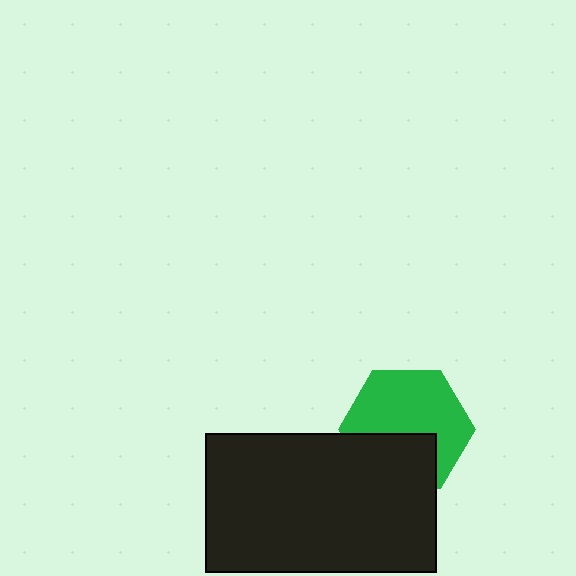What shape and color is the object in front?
The object in front is a black rectangle.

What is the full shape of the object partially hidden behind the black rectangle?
The partially hidden object is a green hexagon.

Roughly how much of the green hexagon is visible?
About half of it is visible (roughly 63%).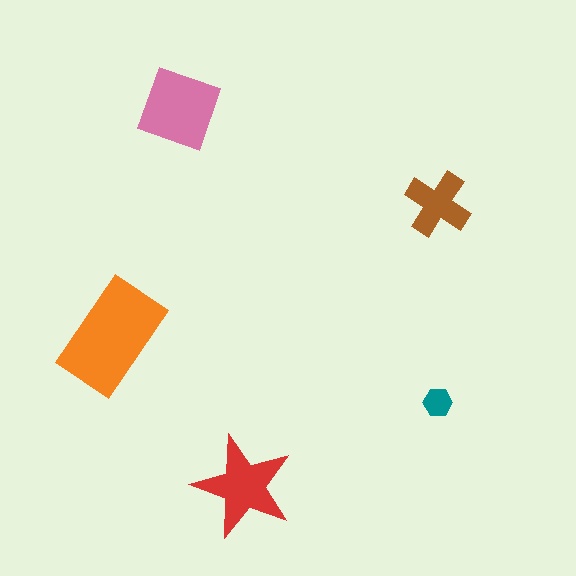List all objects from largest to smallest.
The orange rectangle, the pink square, the red star, the brown cross, the teal hexagon.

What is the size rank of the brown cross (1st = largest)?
4th.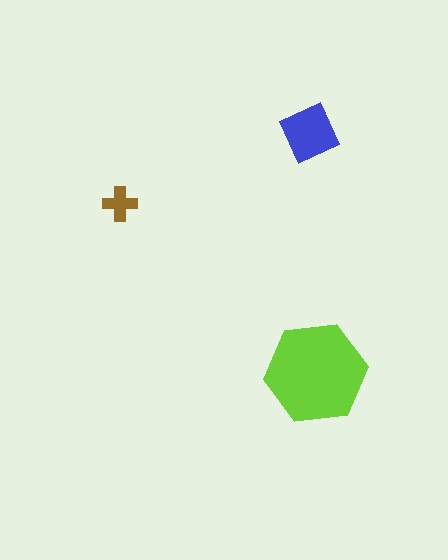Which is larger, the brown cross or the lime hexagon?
The lime hexagon.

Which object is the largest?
The lime hexagon.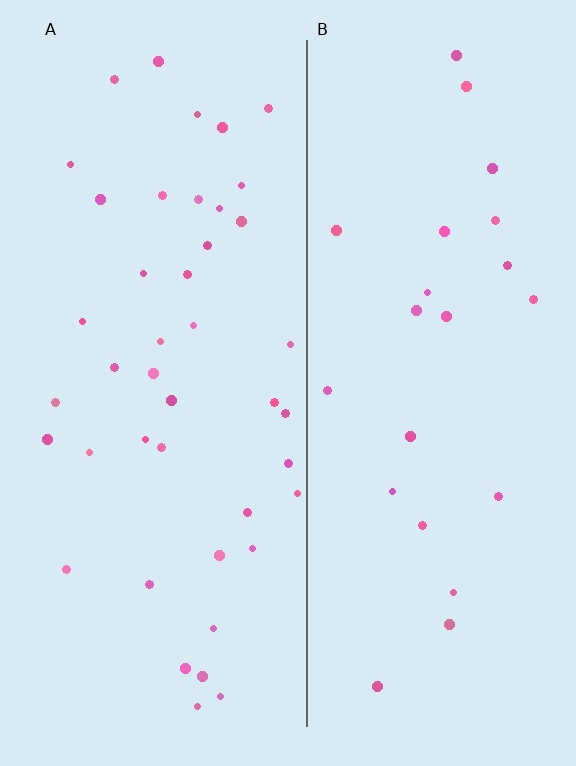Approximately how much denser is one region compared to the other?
Approximately 1.8× — region A over region B.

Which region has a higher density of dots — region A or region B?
A (the left).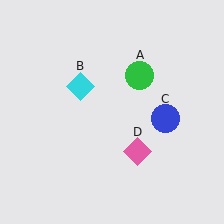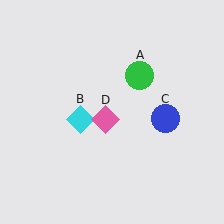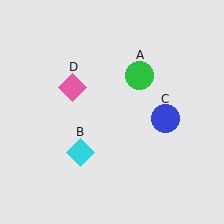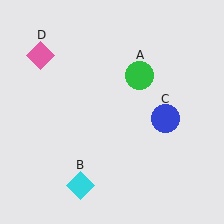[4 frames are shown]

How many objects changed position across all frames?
2 objects changed position: cyan diamond (object B), pink diamond (object D).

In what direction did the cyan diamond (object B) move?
The cyan diamond (object B) moved down.